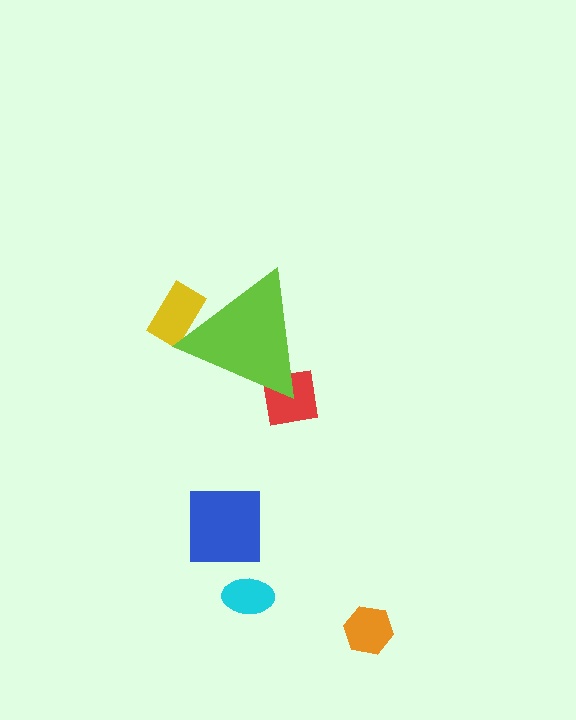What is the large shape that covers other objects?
A lime triangle.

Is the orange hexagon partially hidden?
No, the orange hexagon is fully visible.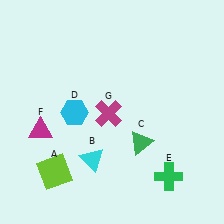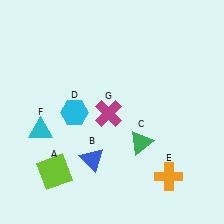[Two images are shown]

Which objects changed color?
B changed from cyan to blue. E changed from green to orange. F changed from magenta to cyan.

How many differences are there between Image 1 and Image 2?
There are 3 differences between the two images.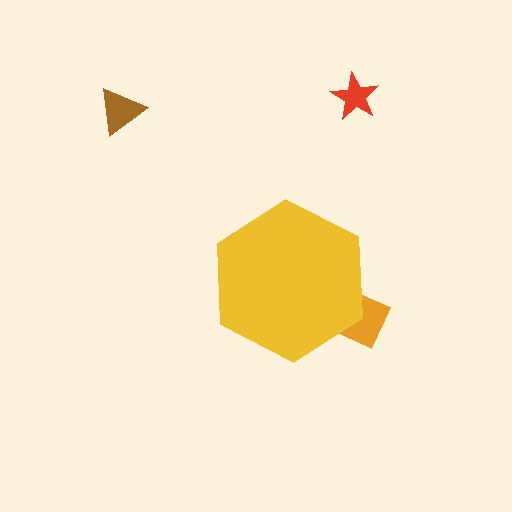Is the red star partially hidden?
No, the red star is fully visible.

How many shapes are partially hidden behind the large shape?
1 shape is partially hidden.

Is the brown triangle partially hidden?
No, the brown triangle is fully visible.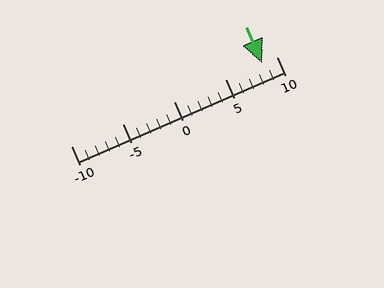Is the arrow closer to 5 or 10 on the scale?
The arrow is closer to 10.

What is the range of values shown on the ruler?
The ruler shows values from -10 to 10.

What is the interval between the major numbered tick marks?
The major tick marks are spaced 5 units apart.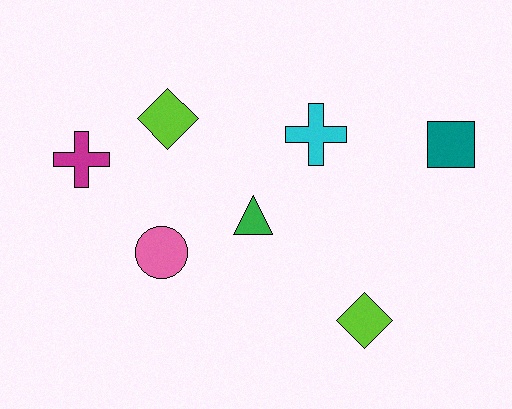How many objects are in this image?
There are 7 objects.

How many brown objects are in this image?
There are no brown objects.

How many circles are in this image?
There is 1 circle.